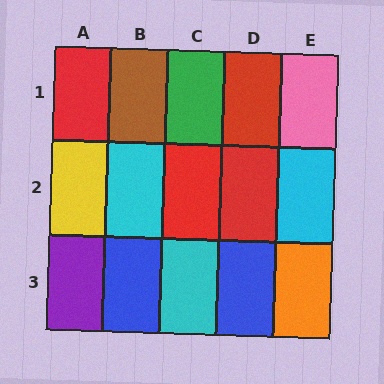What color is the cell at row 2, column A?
Yellow.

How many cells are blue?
2 cells are blue.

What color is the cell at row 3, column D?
Blue.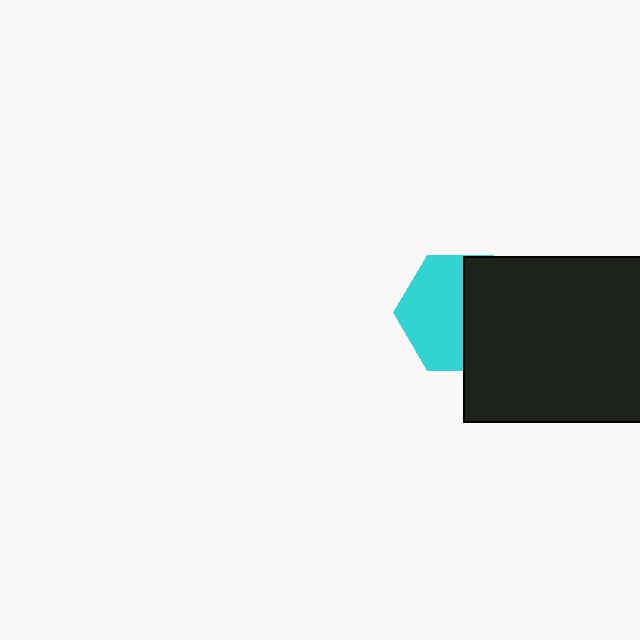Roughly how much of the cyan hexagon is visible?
About half of it is visible (roughly 53%).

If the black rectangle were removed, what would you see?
You would see the complete cyan hexagon.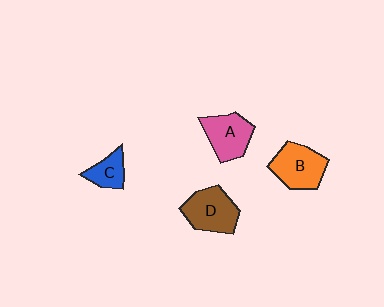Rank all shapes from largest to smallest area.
From largest to smallest: B (orange), D (brown), A (pink), C (blue).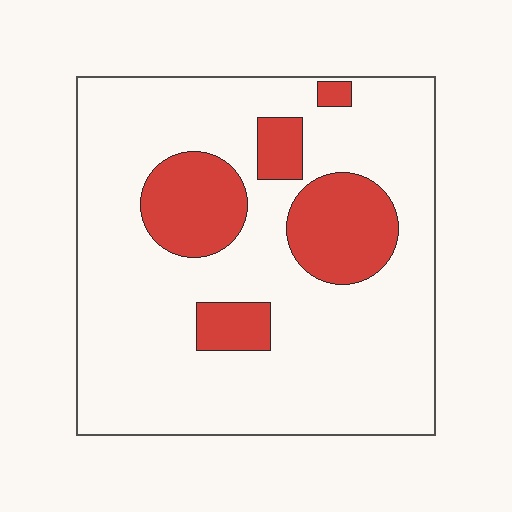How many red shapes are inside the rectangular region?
5.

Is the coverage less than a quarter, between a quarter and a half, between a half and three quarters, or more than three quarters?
Less than a quarter.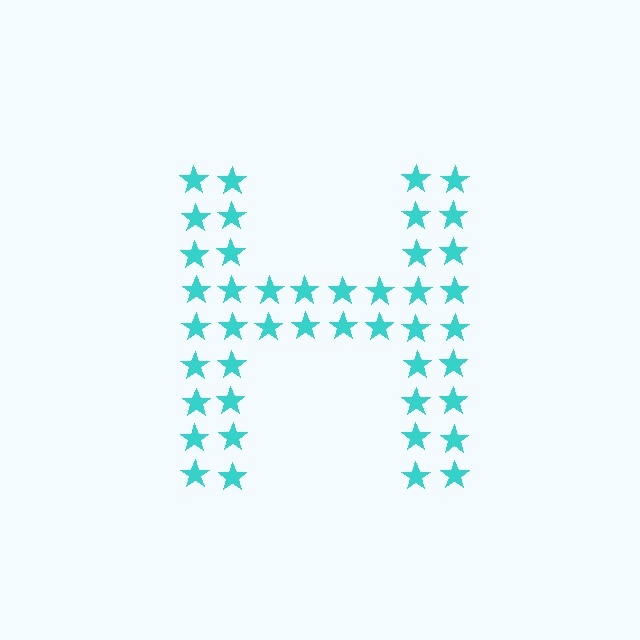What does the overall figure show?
The overall figure shows the letter H.